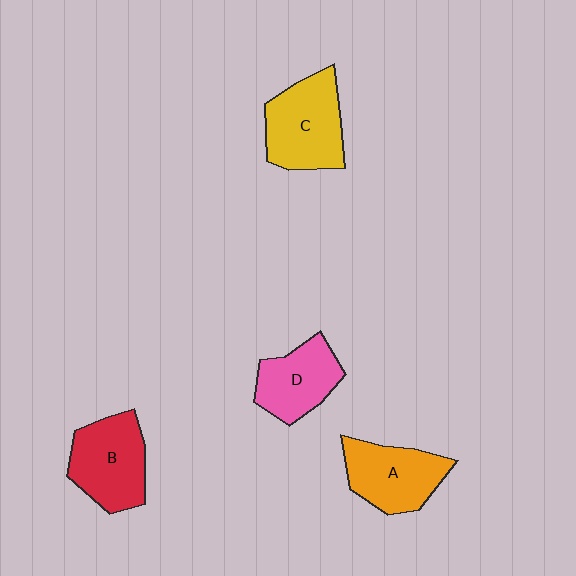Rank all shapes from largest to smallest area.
From largest to smallest: C (yellow), B (red), A (orange), D (pink).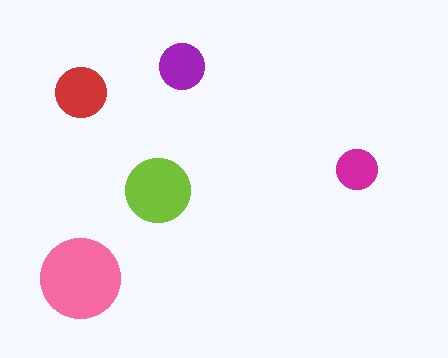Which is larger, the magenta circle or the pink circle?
The pink one.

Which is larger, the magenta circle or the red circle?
The red one.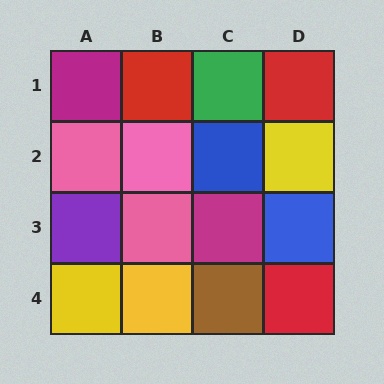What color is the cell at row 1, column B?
Red.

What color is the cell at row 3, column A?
Purple.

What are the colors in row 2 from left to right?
Pink, pink, blue, yellow.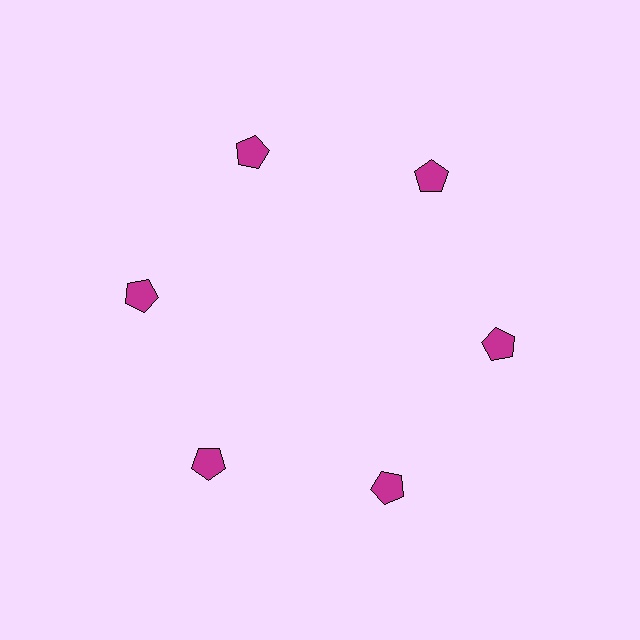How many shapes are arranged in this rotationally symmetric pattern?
There are 6 shapes, arranged in 6 groups of 1.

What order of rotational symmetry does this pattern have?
This pattern has 6-fold rotational symmetry.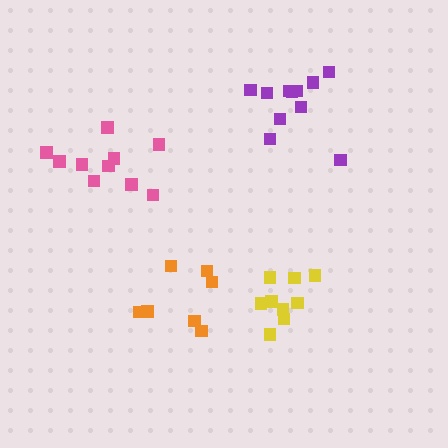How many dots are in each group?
Group 1: 11 dots, Group 2: 9 dots, Group 3: 10 dots, Group 4: 7 dots (37 total).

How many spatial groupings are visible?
There are 4 spatial groupings.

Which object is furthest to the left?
The pink cluster is leftmost.